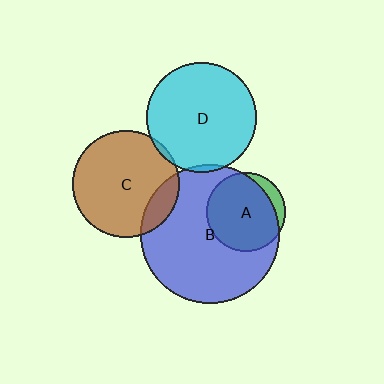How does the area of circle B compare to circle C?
Approximately 1.7 times.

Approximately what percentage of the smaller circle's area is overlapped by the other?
Approximately 15%.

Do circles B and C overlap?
Yes.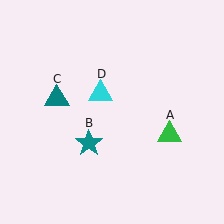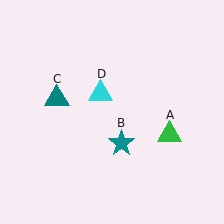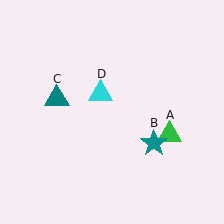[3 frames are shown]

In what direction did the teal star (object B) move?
The teal star (object B) moved right.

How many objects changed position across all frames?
1 object changed position: teal star (object B).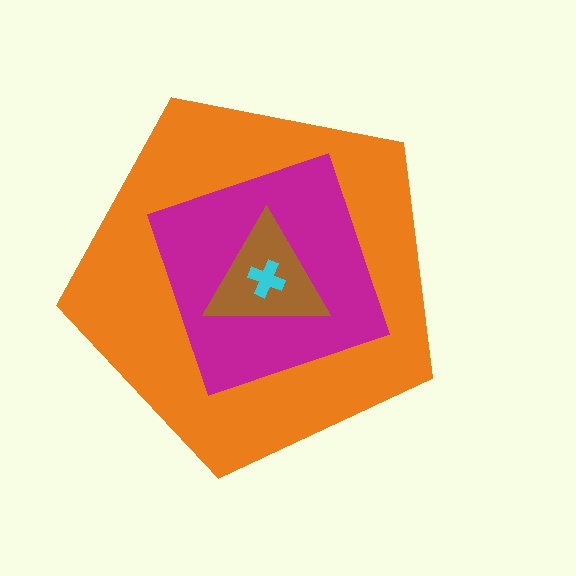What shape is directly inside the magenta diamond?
The brown triangle.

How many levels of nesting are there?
4.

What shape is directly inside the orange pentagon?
The magenta diamond.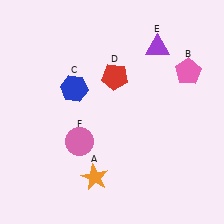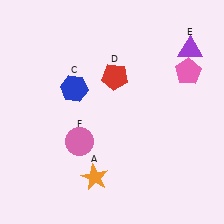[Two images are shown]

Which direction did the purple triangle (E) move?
The purple triangle (E) moved right.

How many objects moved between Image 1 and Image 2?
1 object moved between the two images.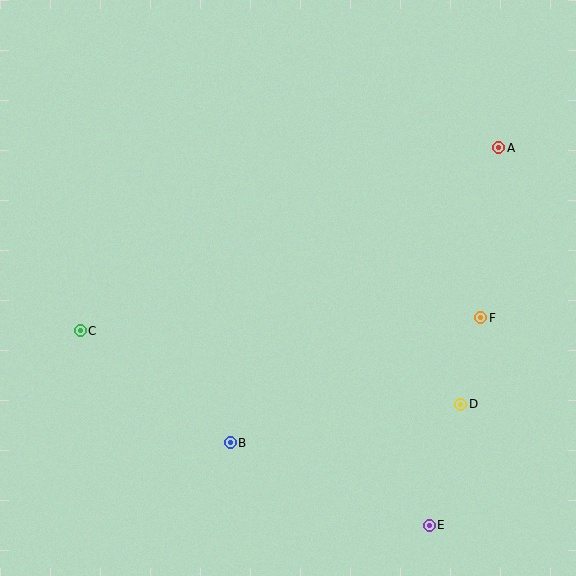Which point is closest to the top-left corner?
Point C is closest to the top-left corner.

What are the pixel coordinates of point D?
Point D is at (461, 404).